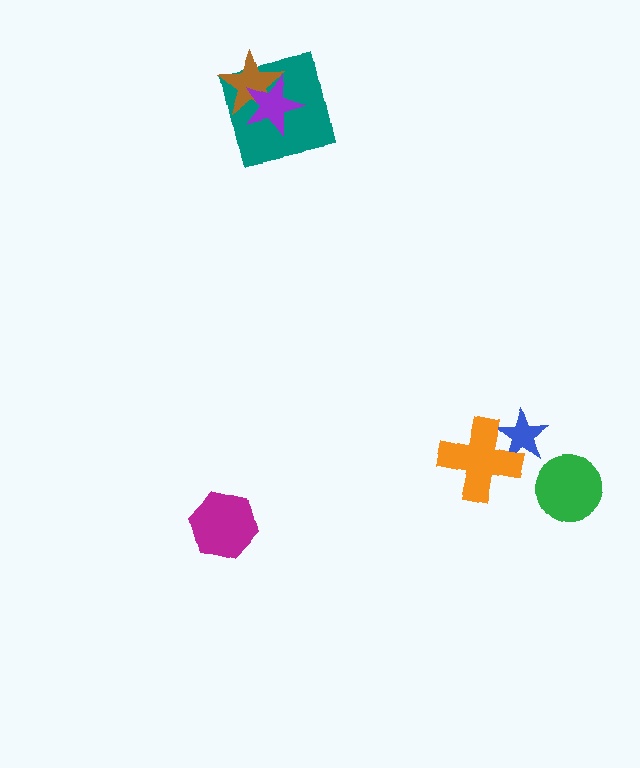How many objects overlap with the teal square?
2 objects overlap with the teal square.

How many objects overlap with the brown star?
2 objects overlap with the brown star.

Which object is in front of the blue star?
The orange cross is in front of the blue star.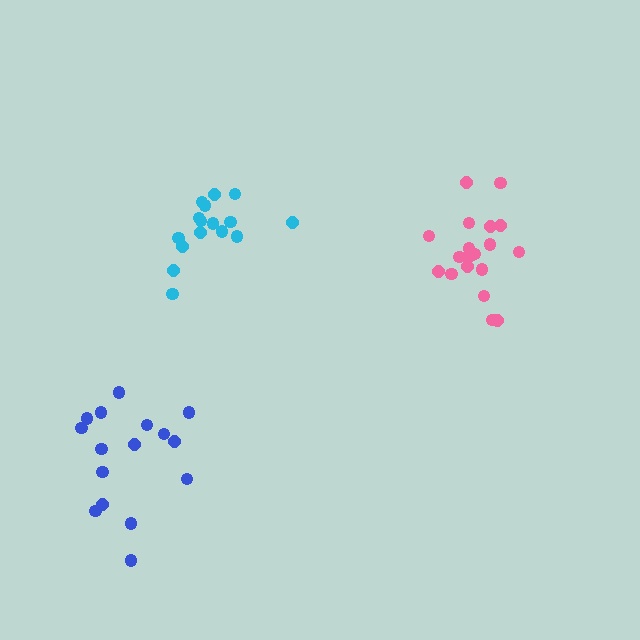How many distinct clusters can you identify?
There are 3 distinct clusters.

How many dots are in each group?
Group 1: 19 dots, Group 2: 16 dots, Group 3: 16 dots (51 total).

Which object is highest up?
The cyan cluster is topmost.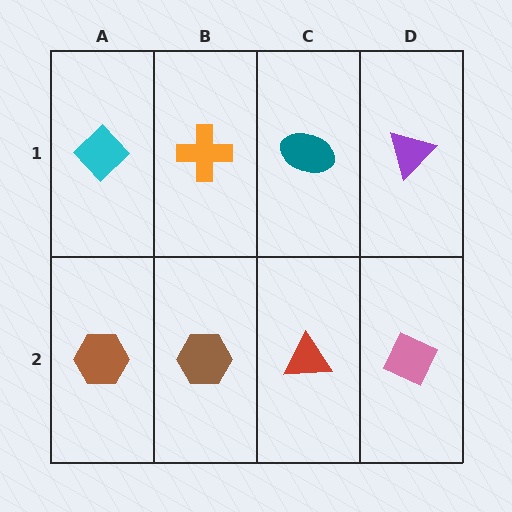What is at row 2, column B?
A brown hexagon.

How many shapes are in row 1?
4 shapes.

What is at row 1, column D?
A purple triangle.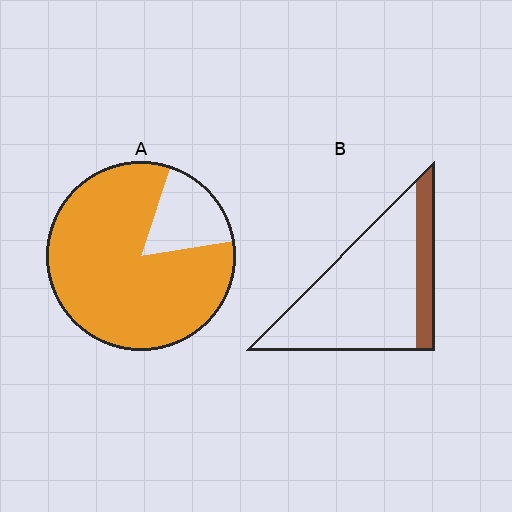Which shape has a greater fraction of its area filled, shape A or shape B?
Shape A.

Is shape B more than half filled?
No.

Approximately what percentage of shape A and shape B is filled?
A is approximately 85% and B is approximately 20%.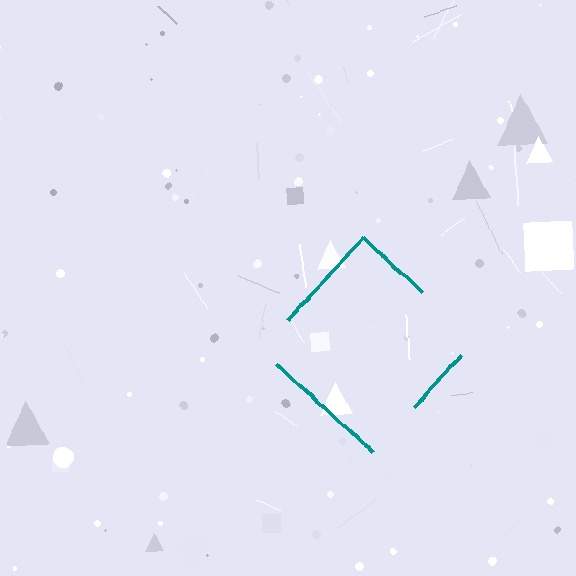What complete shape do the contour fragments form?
The contour fragments form a diamond.